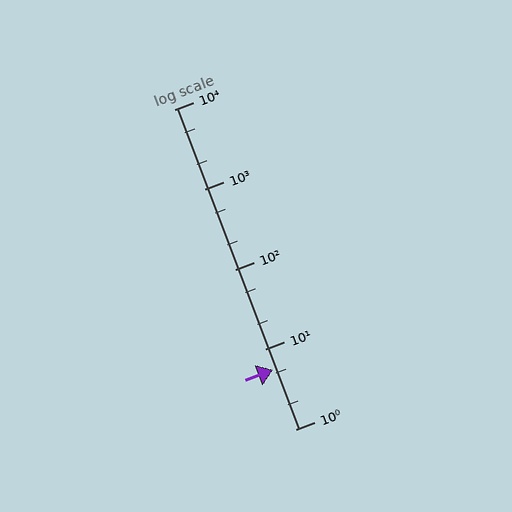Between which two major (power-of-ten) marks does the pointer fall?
The pointer is between 1 and 10.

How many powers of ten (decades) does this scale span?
The scale spans 4 decades, from 1 to 10000.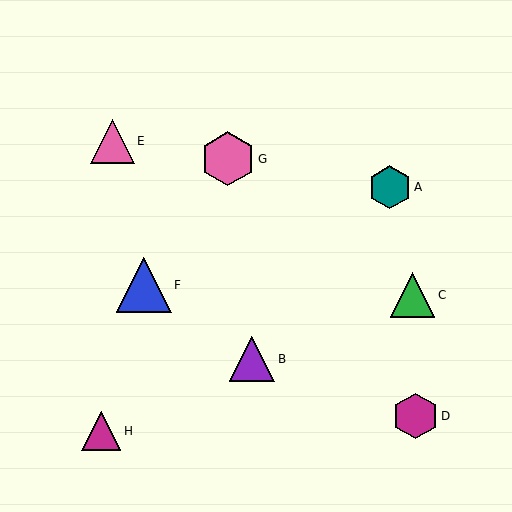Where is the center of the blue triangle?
The center of the blue triangle is at (144, 285).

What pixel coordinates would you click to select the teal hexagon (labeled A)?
Click at (390, 187) to select the teal hexagon A.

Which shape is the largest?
The blue triangle (labeled F) is the largest.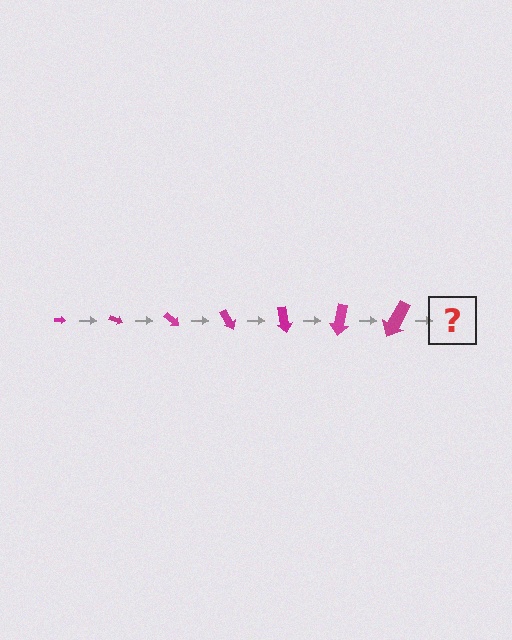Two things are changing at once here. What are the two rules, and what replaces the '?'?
The two rules are that the arrow grows larger each step and it rotates 20 degrees each step. The '?' should be an arrow, larger than the previous one and rotated 140 degrees from the start.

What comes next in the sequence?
The next element should be an arrow, larger than the previous one and rotated 140 degrees from the start.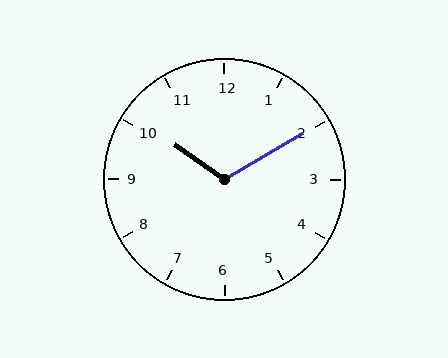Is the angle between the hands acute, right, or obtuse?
It is obtuse.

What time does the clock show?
10:10.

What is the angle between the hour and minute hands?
Approximately 115 degrees.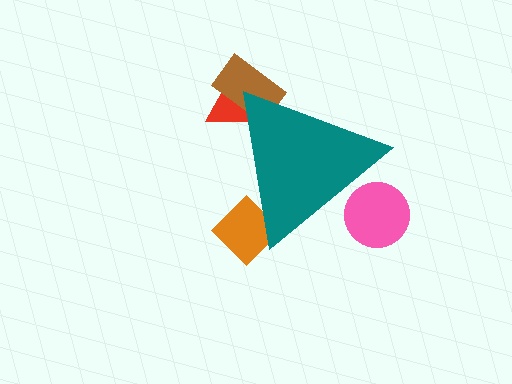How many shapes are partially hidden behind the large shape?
4 shapes are partially hidden.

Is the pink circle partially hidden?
Yes, the pink circle is partially hidden behind the teal triangle.